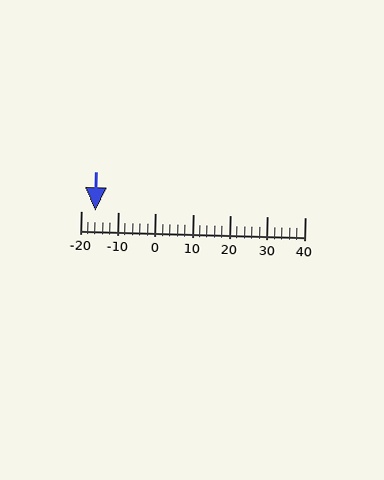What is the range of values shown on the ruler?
The ruler shows values from -20 to 40.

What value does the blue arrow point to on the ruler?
The blue arrow points to approximately -16.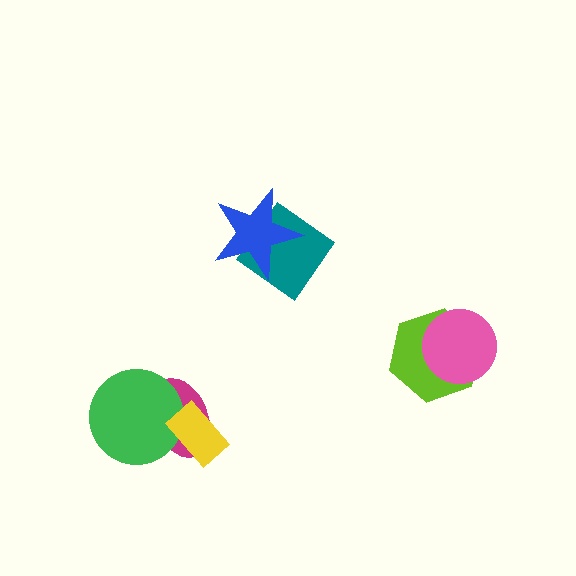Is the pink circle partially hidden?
No, no other shape covers it.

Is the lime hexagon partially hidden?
Yes, it is partially covered by another shape.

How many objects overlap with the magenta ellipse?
2 objects overlap with the magenta ellipse.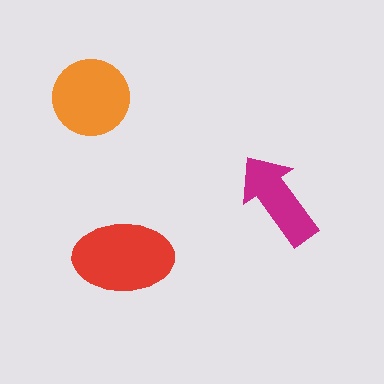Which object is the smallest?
The magenta arrow.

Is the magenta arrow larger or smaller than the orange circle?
Smaller.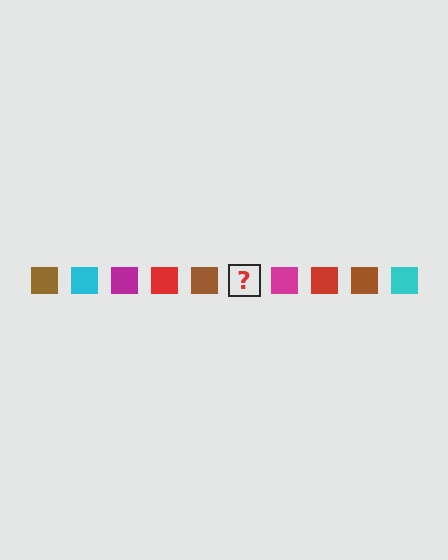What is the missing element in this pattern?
The missing element is a cyan square.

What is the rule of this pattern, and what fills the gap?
The rule is that the pattern cycles through brown, cyan, magenta, red squares. The gap should be filled with a cyan square.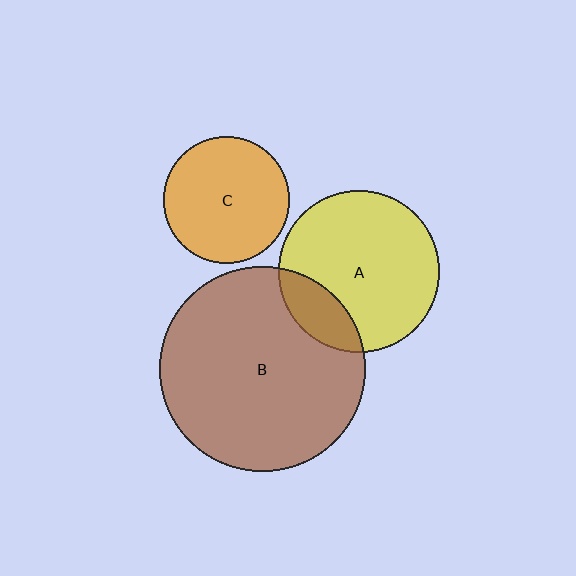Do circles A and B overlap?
Yes.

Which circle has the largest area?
Circle B (brown).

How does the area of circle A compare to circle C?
Approximately 1.6 times.